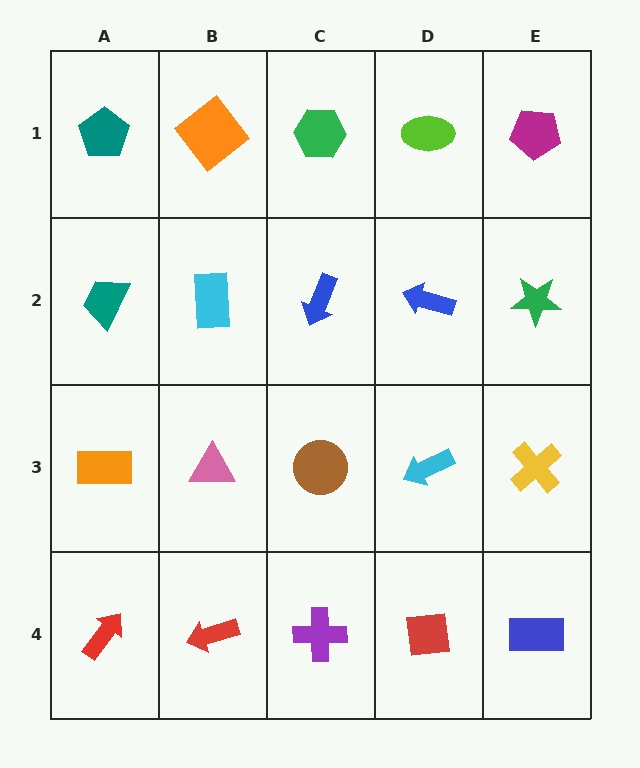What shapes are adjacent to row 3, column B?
A cyan rectangle (row 2, column B), a red arrow (row 4, column B), an orange rectangle (row 3, column A), a brown circle (row 3, column C).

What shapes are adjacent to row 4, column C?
A brown circle (row 3, column C), a red arrow (row 4, column B), a red square (row 4, column D).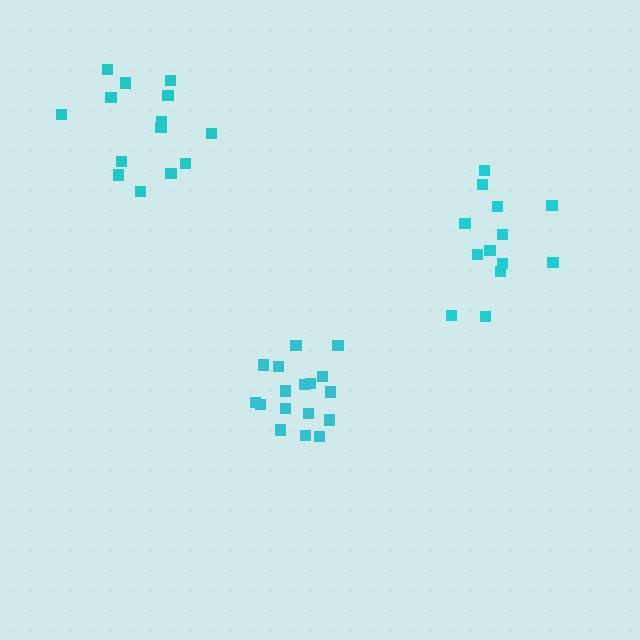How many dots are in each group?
Group 1: 13 dots, Group 2: 14 dots, Group 3: 17 dots (44 total).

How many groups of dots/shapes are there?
There are 3 groups.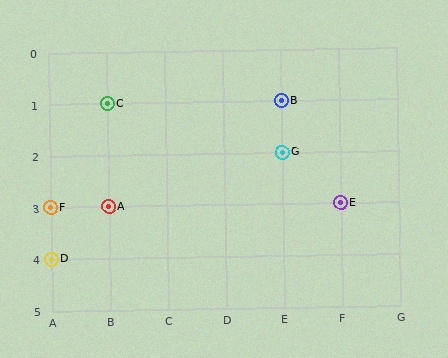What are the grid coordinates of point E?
Point E is at grid coordinates (F, 3).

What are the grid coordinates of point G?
Point G is at grid coordinates (E, 2).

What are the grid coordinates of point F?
Point F is at grid coordinates (A, 3).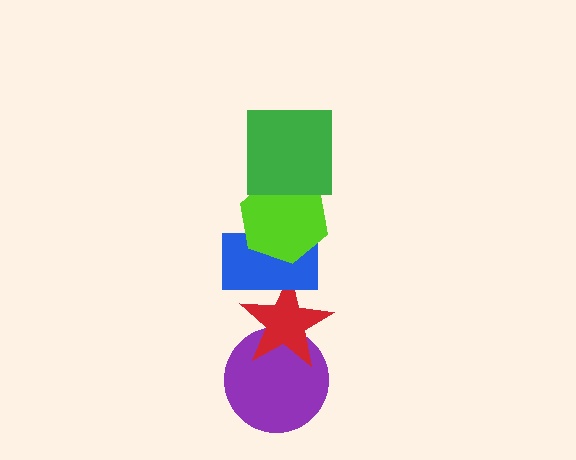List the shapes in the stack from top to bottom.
From top to bottom: the green square, the lime hexagon, the blue rectangle, the red star, the purple circle.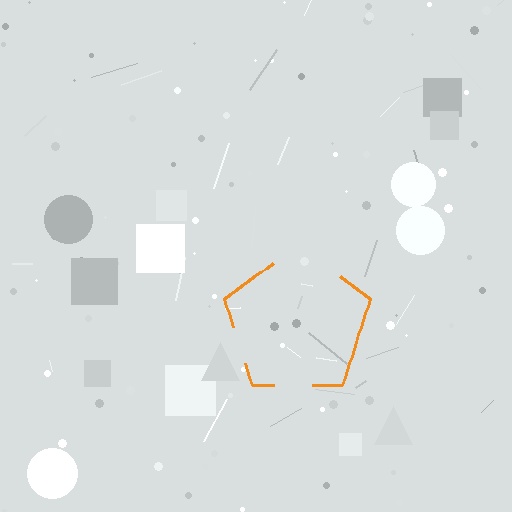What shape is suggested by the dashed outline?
The dashed outline suggests a pentagon.